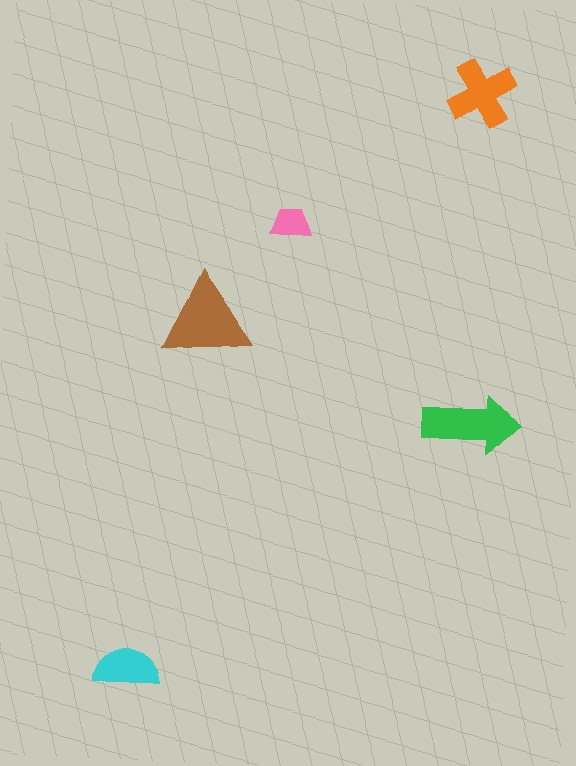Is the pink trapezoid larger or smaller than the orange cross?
Smaller.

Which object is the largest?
The brown triangle.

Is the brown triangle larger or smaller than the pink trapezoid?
Larger.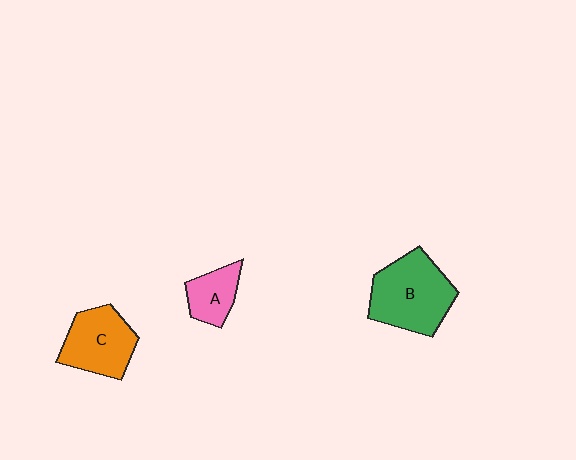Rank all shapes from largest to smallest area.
From largest to smallest: B (green), C (orange), A (pink).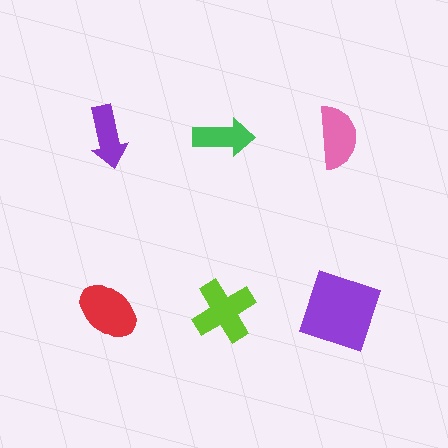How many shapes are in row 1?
3 shapes.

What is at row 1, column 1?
A purple arrow.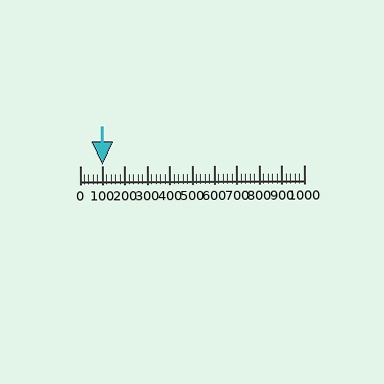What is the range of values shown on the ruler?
The ruler shows values from 0 to 1000.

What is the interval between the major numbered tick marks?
The major tick marks are spaced 100 units apart.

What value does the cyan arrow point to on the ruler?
The cyan arrow points to approximately 100.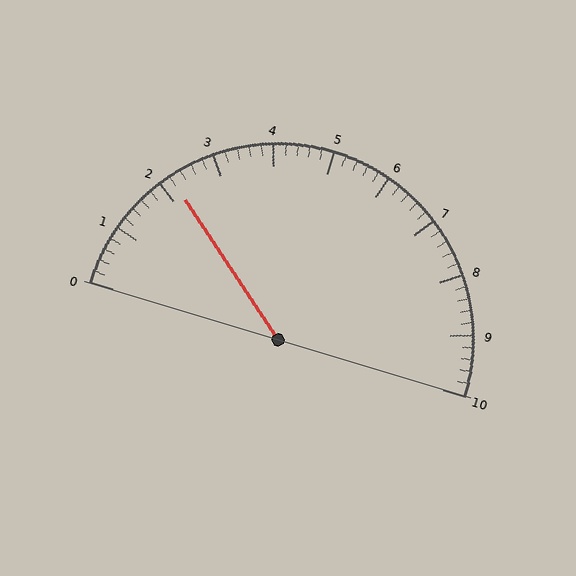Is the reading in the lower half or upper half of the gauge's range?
The reading is in the lower half of the range (0 to 10).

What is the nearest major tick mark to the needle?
The nearest major tick mark is 2.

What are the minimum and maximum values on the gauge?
The gauge ranges from 0 to 10.